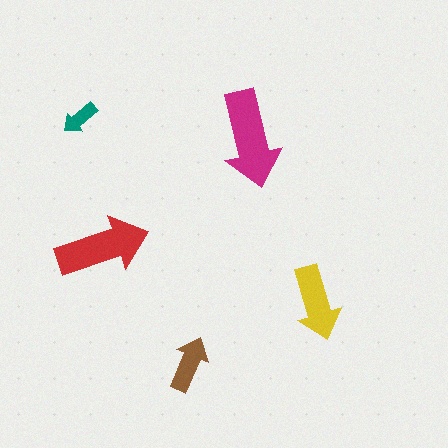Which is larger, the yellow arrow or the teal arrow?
The yellow one.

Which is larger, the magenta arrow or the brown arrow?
The magenta one.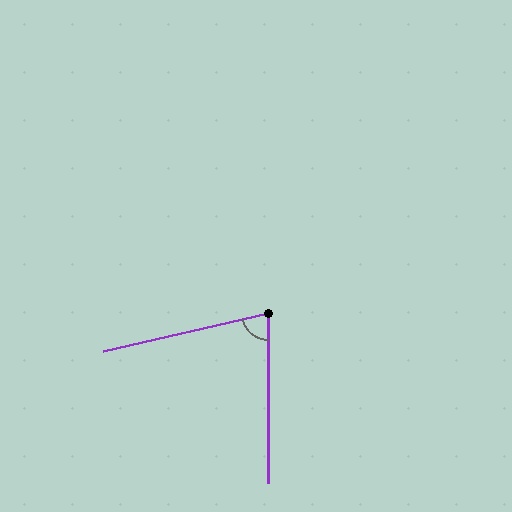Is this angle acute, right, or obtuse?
It is acute.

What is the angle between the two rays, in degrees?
Approximately 77 degrees.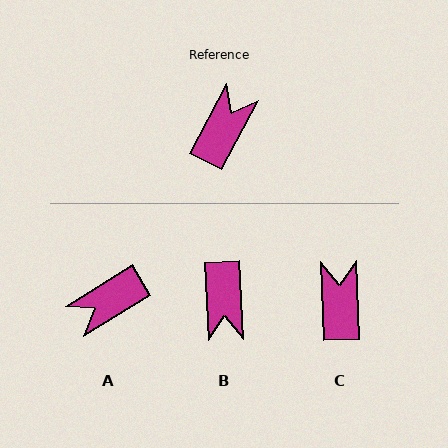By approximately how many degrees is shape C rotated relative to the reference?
Approximately 30 degrees counter-clockwise.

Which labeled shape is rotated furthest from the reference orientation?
A, about 149 degrees away.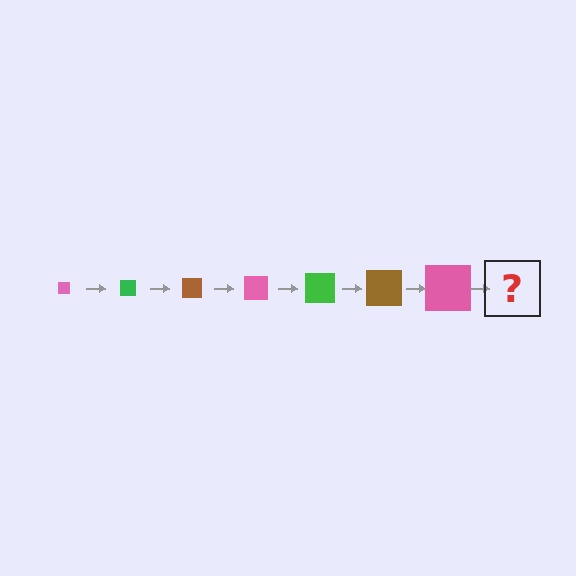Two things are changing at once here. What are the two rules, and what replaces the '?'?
The two rules are that the square grows larger each step and the color cycles through pink, green, and brown. The '?' should be a green square, larger than the previous one.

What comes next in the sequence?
The next element should be a green square, larger than the previous one.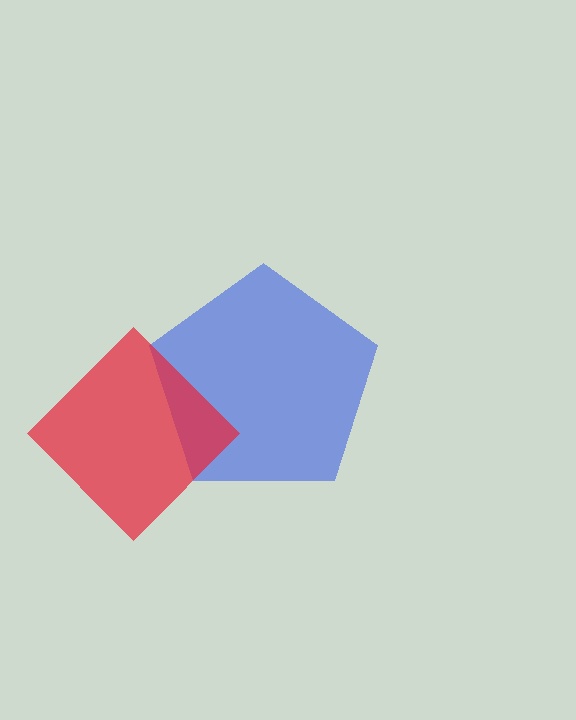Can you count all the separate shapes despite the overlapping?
Yes, there are 2 separate shapes.